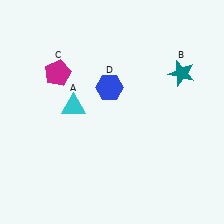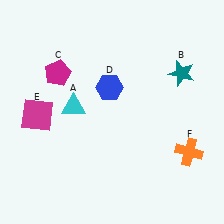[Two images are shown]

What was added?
A magenta square (E), an orange cross (F) were added in Image 2.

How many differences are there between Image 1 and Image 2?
There are 2 differences between the two images.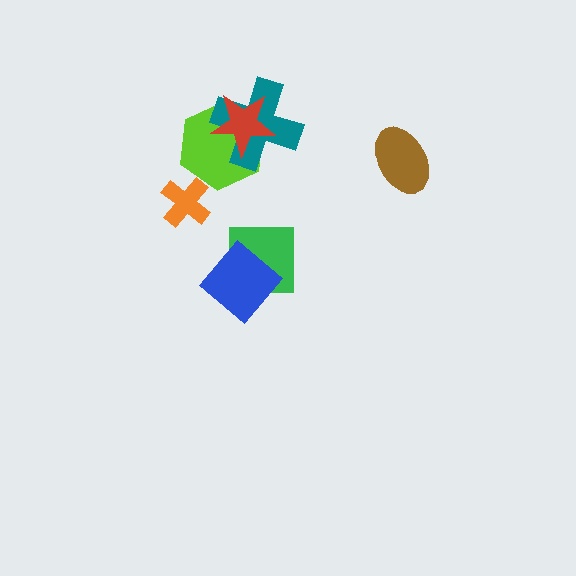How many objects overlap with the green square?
1 object overlaps with the green square.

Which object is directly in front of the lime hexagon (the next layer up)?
The teal cross is directly in front of the lime hexagon.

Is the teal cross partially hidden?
Yes, it is partially covered by another shape.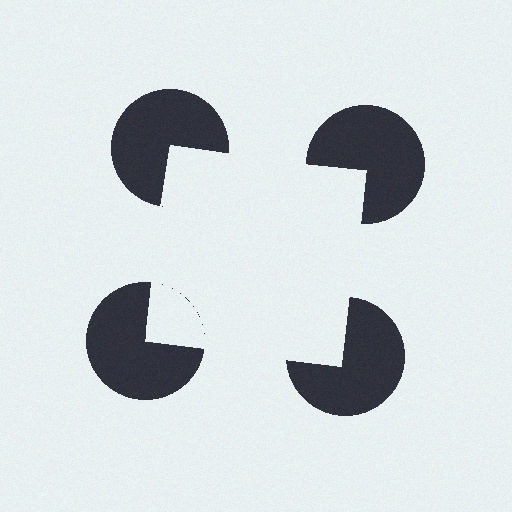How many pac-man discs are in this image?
There are 4 — one at each vertex of the illusory square.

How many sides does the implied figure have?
4 sides.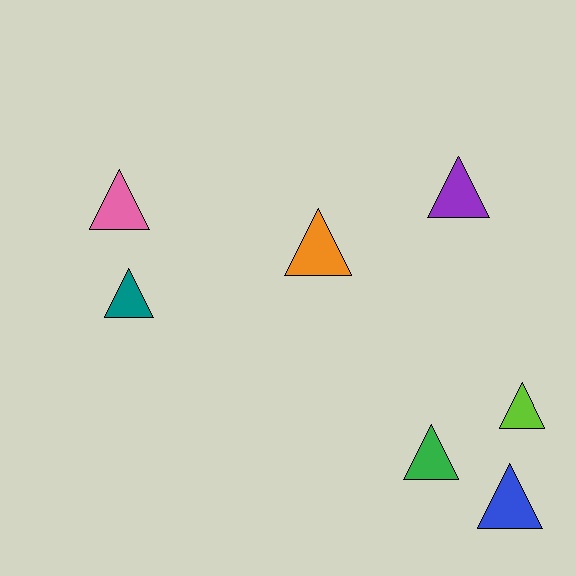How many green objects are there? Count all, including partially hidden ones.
There is 1 green object.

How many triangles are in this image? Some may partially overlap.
There are 7 triangles.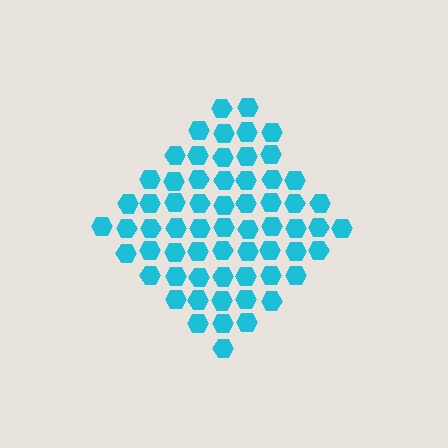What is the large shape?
The large shape is a diamond.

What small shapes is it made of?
It is made of small hexagons.